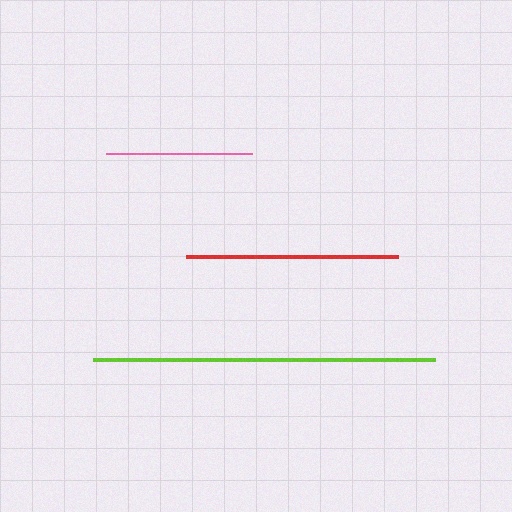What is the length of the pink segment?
The pink segment is approximately 146 pixels long.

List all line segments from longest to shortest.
From longest to shortest: lime, red, pink.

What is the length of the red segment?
The red segment is approximately 212 pixels long.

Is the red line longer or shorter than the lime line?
The lime line is longer than the red line.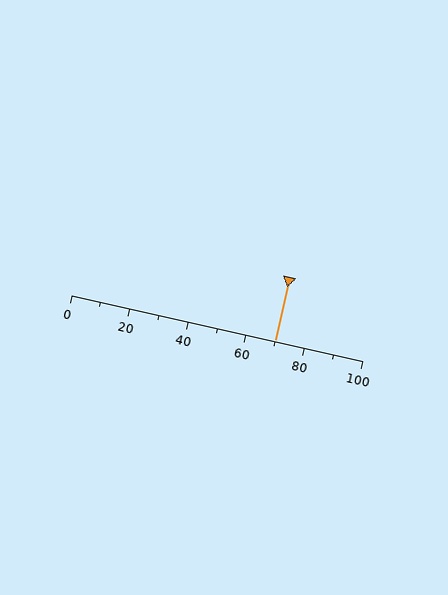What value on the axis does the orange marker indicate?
The marker indicates approximately 70.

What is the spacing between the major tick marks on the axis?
The major ticks are spaced 20 apart.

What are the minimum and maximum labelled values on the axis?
The axis runs from 0 to 100.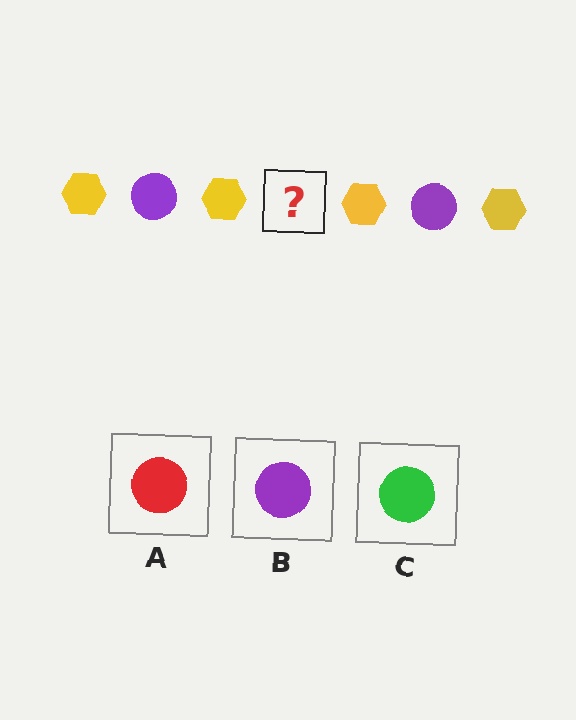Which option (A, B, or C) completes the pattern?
B.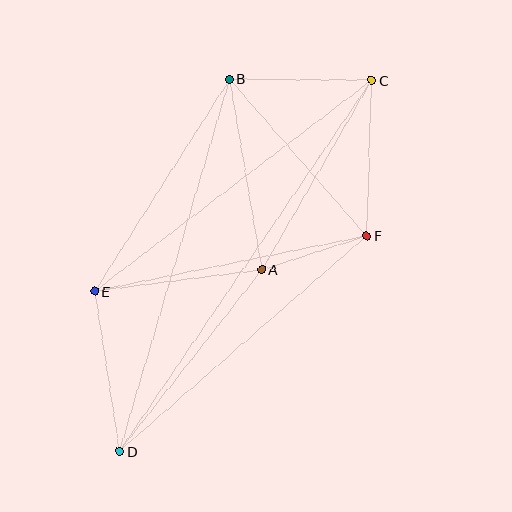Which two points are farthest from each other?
Points C and D are farthest from each other.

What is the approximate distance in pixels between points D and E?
The distance between D and E is approximately 162 pixels.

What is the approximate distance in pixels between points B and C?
The distance between B and C is approximately 142 pixels.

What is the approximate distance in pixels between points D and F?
The distance between D and F is approximately 328 pixels.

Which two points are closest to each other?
Points A and F are closest to each other.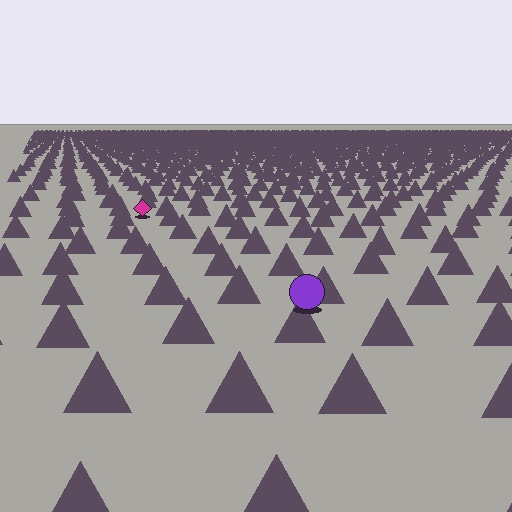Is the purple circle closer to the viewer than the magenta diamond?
Yes. The purple circle is closer — you can tell from the texture gradient: the ground texture is coarser near it.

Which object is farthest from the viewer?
The magenta diamond is farthest from the viewer. It appears smaller and the ground texture around it is denser.